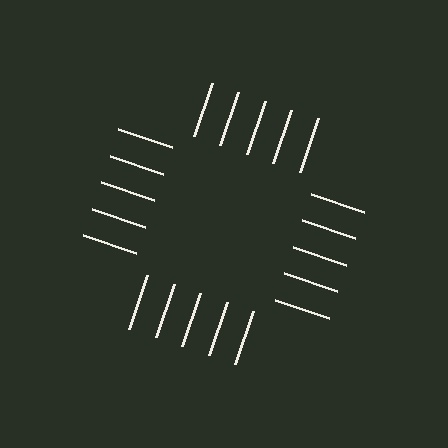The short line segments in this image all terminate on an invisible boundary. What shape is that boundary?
An illusory square — the line segments terminate on its edges but no continuous stroke is drawn.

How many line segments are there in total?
20 — 5 along each of the 4 edges.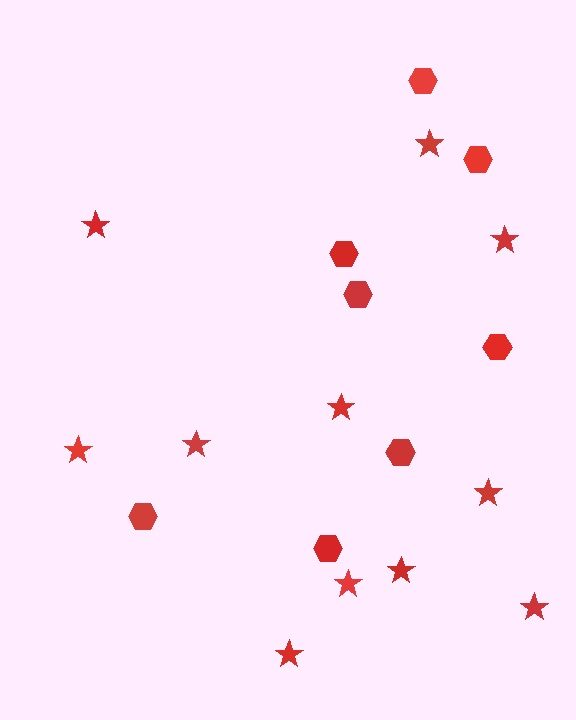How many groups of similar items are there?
There are 2 groups: one group of hexagons (8) and one group of stars (11).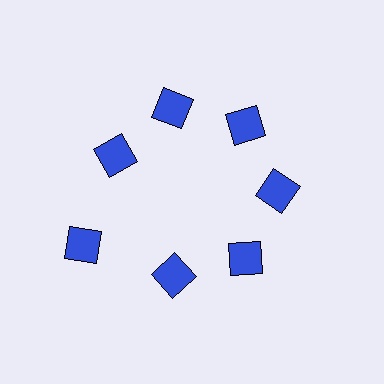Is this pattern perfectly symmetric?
No. The 7 blue diamonds are arranged in a ring, but one element near the 8 o'clock position is pushed outward from the center, breaking the 7-fold rotational symmetry.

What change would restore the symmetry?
The symmetry would be restored by moving it inward, back onto the ring so that all 7 diamonds sit at equal angles and equal distance from the center.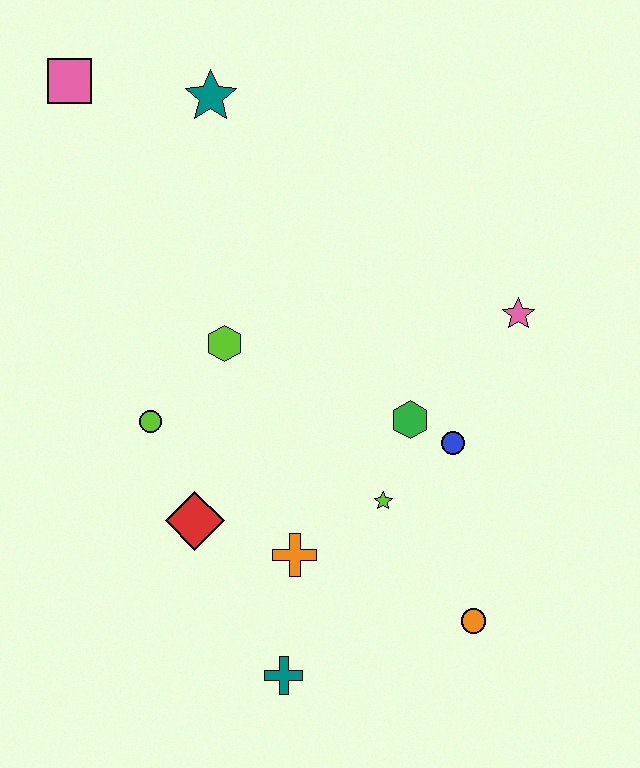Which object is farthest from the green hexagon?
The pink square is farthest from the green hexagon.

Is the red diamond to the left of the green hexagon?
Yes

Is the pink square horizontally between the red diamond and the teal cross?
No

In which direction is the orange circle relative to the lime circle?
The orange circle is to the right of the lime circle.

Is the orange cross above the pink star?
No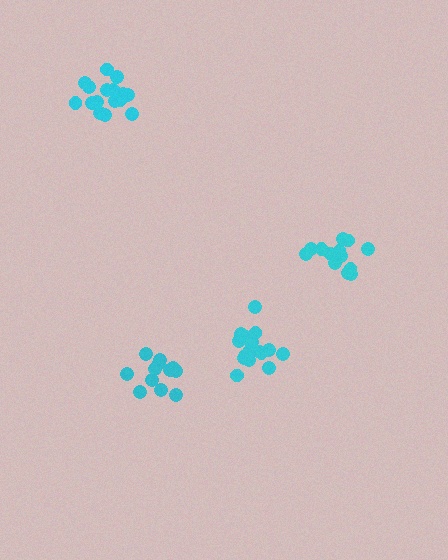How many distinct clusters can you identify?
There are 4 distinct clusters.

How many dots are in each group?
Group 1: 17 dots, Group 2: 13 dots, Group 3: 16 dots, Group 4: 12 dots (58 total).